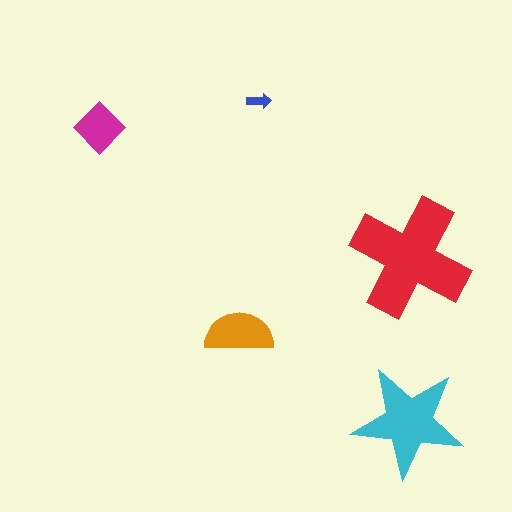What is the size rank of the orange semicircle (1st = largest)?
3rd.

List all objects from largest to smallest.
The red cross, the cyan star, the orange semicircle, the magenta diamond, the blue arrow.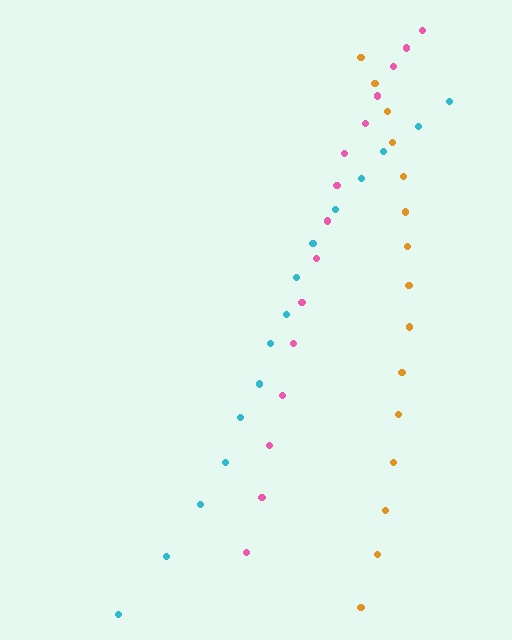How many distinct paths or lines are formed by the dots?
There are 3 distinct paths.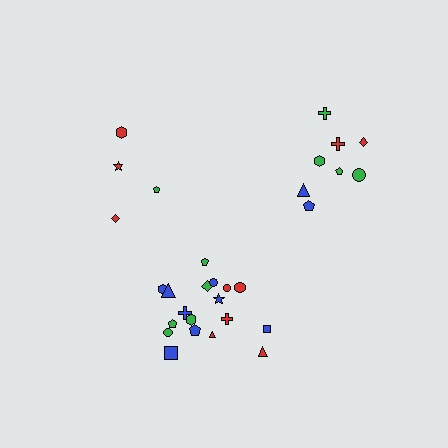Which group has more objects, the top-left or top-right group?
The top-right group.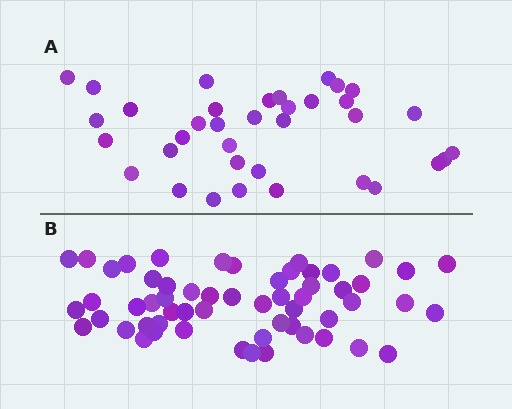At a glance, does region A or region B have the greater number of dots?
Region B (the bottom region) has more dots.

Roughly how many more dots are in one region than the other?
Region B has approximately 20 more dots than region A.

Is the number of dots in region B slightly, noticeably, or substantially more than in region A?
Region B has substantially more. The ratio is roughly 1.6 to 1.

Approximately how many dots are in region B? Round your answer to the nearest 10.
About 60 dots. (The exact count is 57, which rounds to 60.)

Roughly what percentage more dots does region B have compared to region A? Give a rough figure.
About 60% more.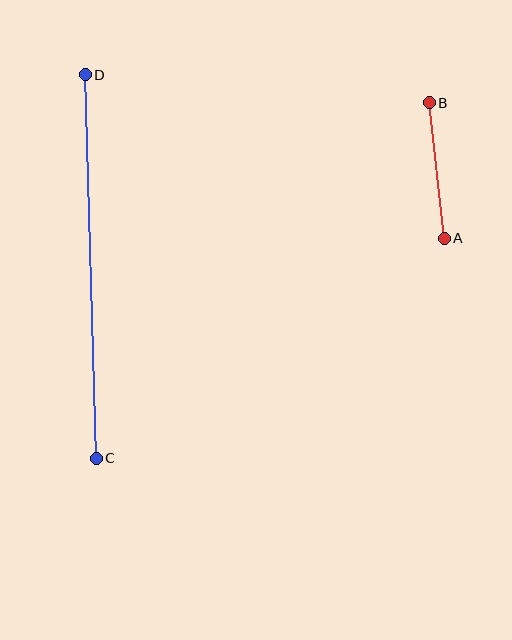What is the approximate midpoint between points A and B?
The midpoint is at approximately (437, 171) pixels.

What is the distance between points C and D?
The distance is approximately 384 pixels.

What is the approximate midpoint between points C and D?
The midpoint is at approximately (91, 267) pixels.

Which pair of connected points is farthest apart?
Points C and D are farthest apart.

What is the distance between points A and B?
The distance is approximately 136 pixels.